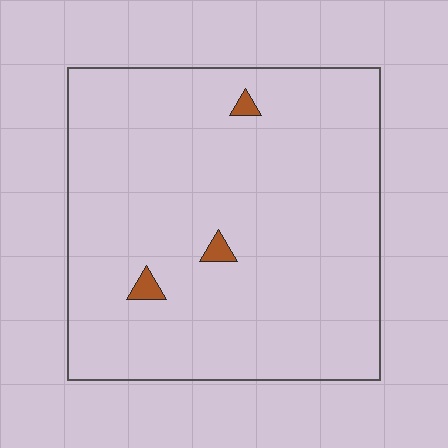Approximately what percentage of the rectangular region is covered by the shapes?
Approximately 0%.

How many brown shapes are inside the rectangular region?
3.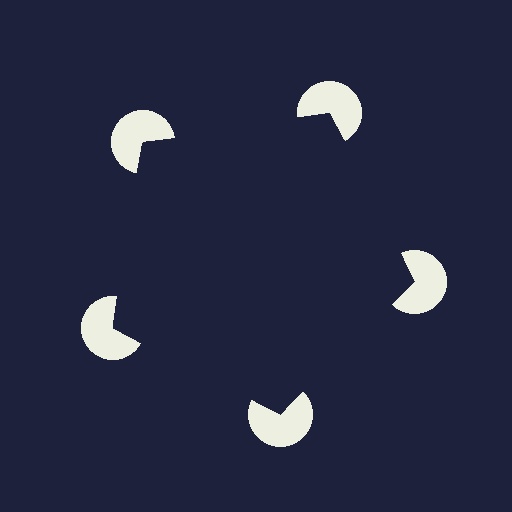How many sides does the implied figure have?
5 sides.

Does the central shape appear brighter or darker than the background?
It typically appears slightly darker than the background, even though no actual brightness change is drawn.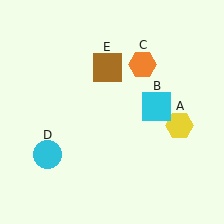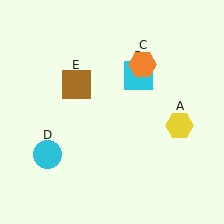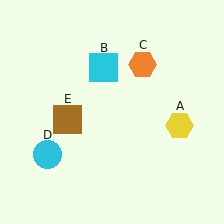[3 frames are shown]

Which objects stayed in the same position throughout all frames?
Yellow hexagon (object A) and orange hexagon (object C) and cyan circle (object D) remained stationary.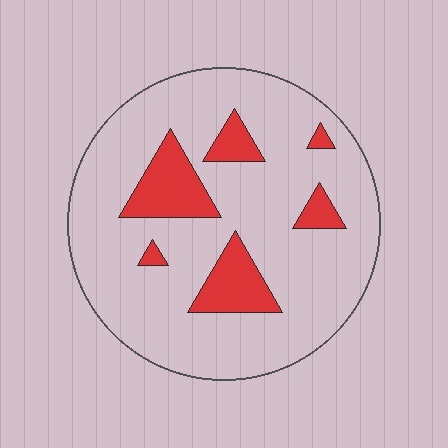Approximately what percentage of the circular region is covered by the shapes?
Approximately 15%.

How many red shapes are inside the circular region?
6.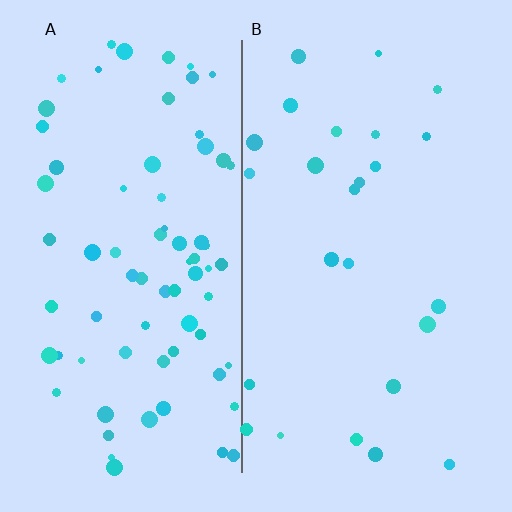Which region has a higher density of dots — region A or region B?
A (the left).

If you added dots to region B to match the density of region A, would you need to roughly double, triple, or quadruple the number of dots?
Approximately triple.